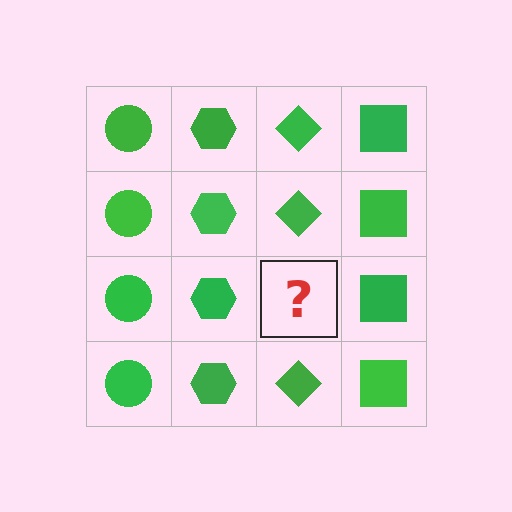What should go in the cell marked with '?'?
The missing cell should contain a green diamond.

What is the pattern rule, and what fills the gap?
The rule is that each column has a consistent shape. The gap should be filled with a green diamond.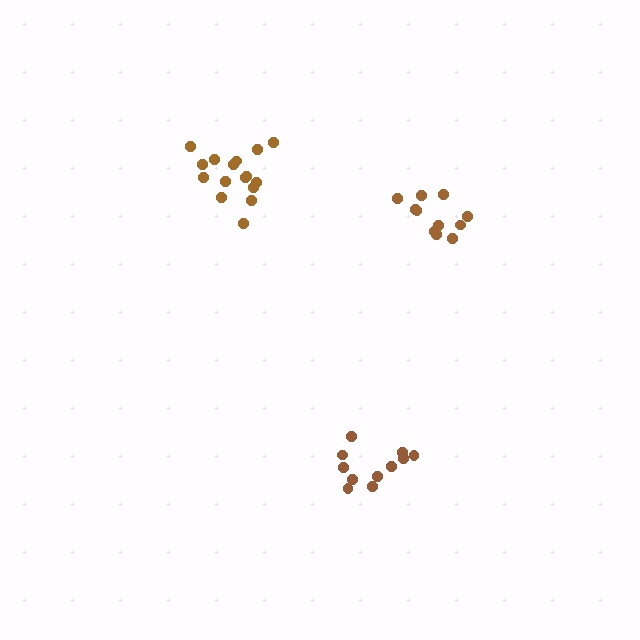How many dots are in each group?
Group 1: 11 dots, Group 2: 16 dots, Group 3: 11 dots (38 total).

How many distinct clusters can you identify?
There are 3 distinct clusters.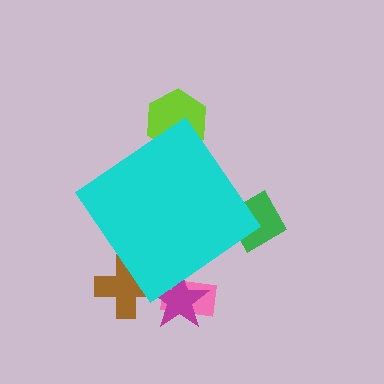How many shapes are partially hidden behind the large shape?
5 shapes are partially hidden.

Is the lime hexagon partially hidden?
Yes, the lime hexagon is partially hidden behind the cyan diamond.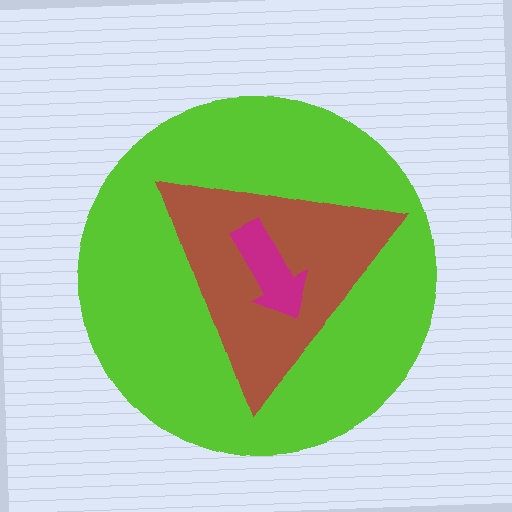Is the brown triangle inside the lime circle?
Yes.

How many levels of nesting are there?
3.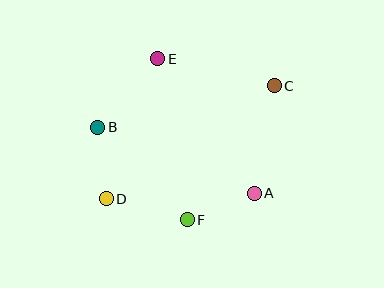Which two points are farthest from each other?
Points C and D are farthest from each other.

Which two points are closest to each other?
Points A and F are closest to each other.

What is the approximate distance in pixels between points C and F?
The distance between C and F is approximately 160 pixels.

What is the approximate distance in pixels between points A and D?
The distance between A and D is approximately 148 pixels.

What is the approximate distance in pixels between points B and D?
The distance between B and D is approximately 72 pixels.